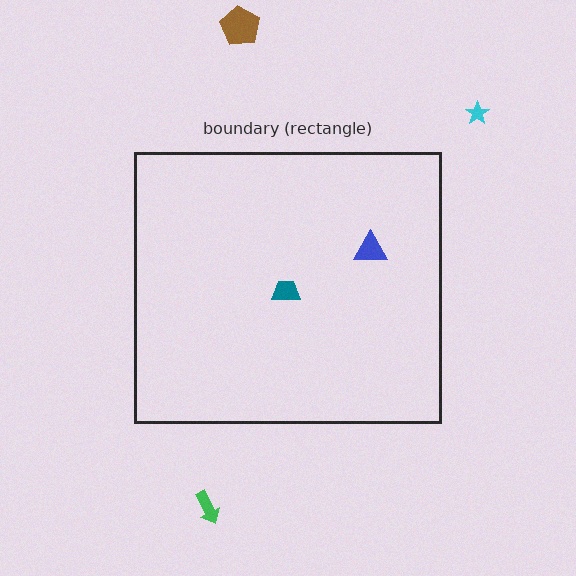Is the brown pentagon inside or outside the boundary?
Outside.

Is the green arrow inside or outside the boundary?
Outside.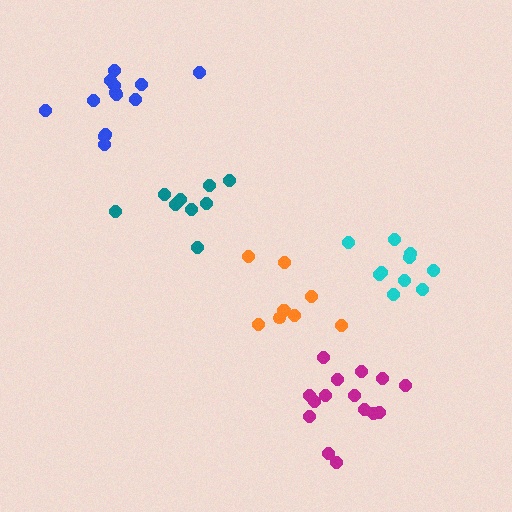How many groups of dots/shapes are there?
There are 5 groups.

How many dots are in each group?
Group 1: 9 dots, Group 2: 13 dots, Group 3: 15 dots, Group 4: 9 dots, Group 5: 10 dots (56 total).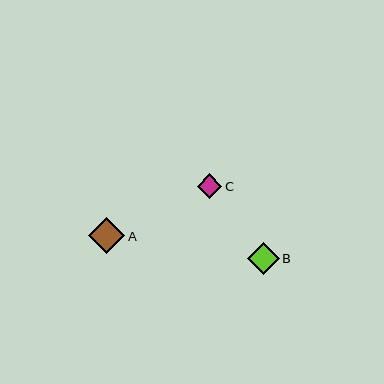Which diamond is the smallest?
Diamond C is the smallest with a size of approximately 24 pixels.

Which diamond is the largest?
Diamond A is the largest with a size of approximately 36 pixels.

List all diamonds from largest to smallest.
From largest to smallest: A, B, C.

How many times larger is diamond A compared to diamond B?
Diamond A is approximately 1.1 times the size of diamond B.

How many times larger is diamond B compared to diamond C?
Diamond B is approximately 1.3 times the size of diamond C.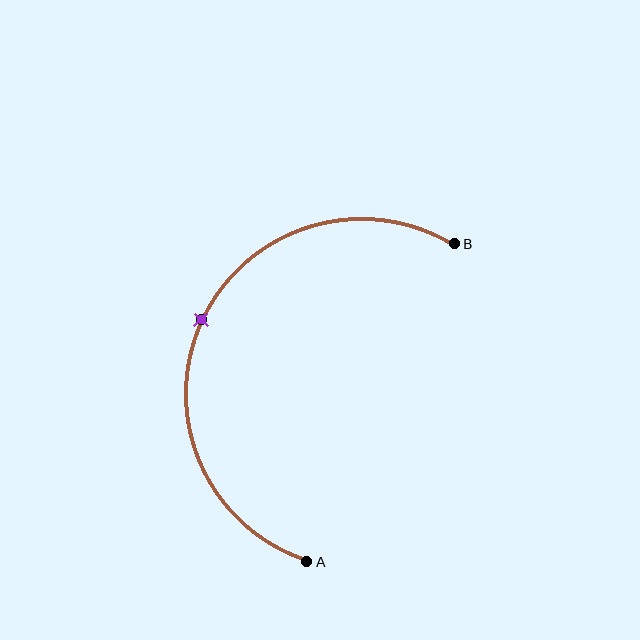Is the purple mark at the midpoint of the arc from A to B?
Yes. The purple mark lies on the arc at equal arc-length from both A and B — it is the arc midpoint.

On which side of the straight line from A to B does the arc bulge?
The arc bulges to the left of the straight line connecting A and B.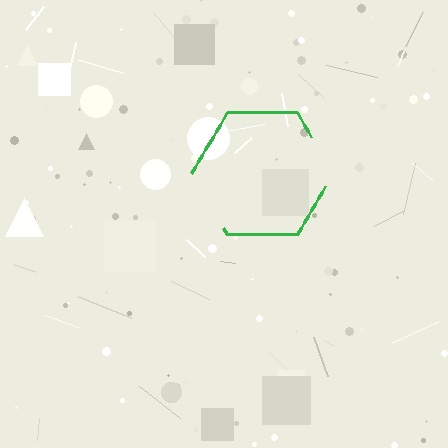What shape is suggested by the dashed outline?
The dashed outline suggests a hexagon.